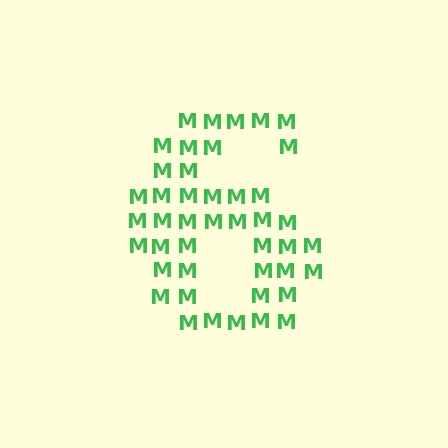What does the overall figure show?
The overall figure shows the digit 6.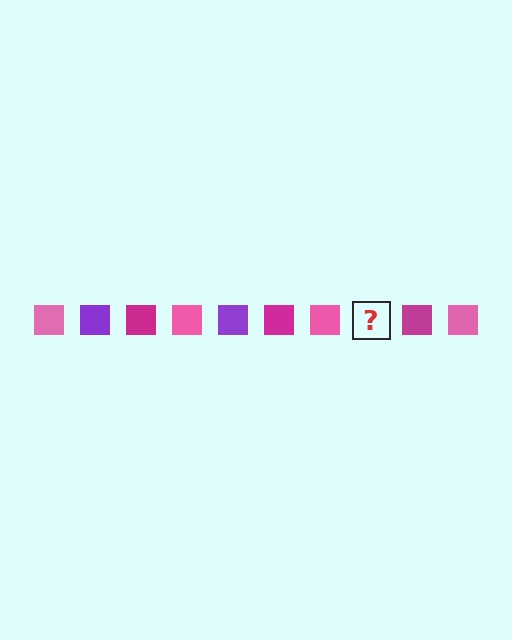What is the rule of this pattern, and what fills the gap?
The rule is that the pattern cycles through pink, purple, magenta squares. The gap should be filled with a purple square.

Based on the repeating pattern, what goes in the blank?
The blank should be a purple square.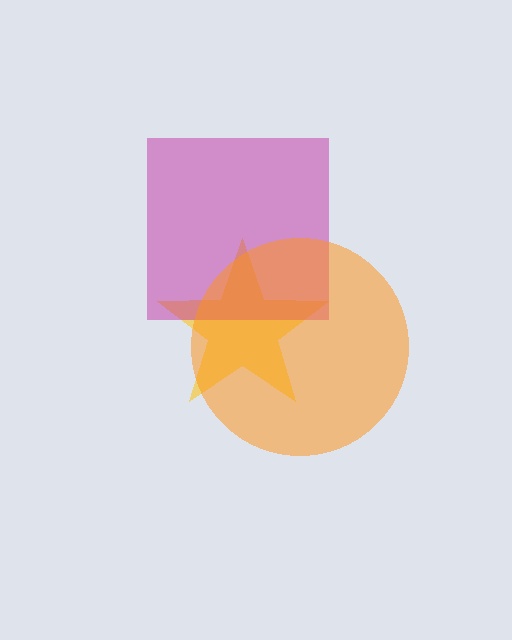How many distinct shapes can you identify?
There are 3 distinct shapes: a yellow star, a magenta square, an orange circle.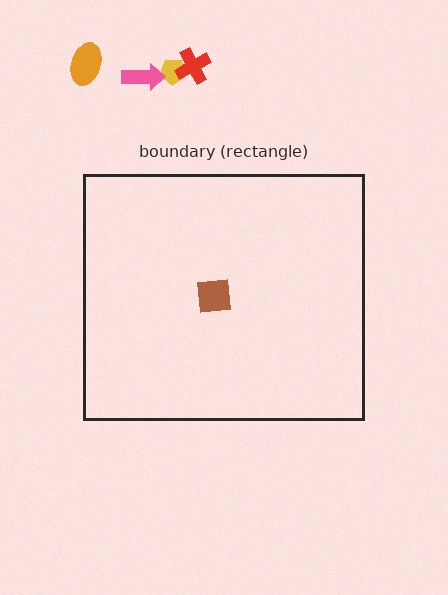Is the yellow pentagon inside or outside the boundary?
Outside.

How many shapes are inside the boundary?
1 inside, 4 outside.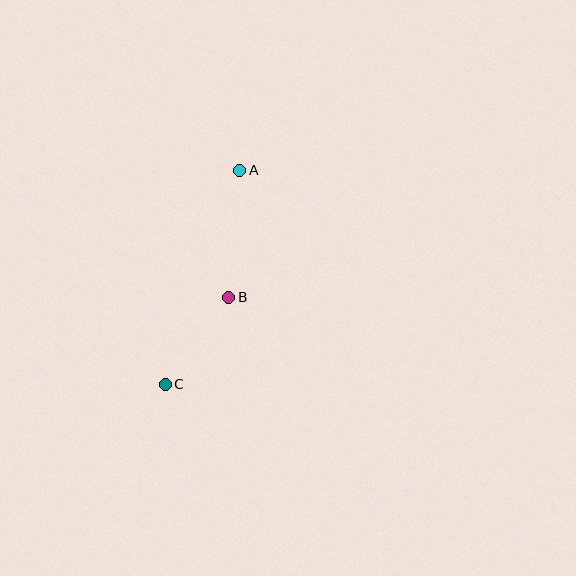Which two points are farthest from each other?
Points A and C are farthest from each other.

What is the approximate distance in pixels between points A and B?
The distance between A and B is approximately 128 pixels.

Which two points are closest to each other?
Points B and C are closest to each other.